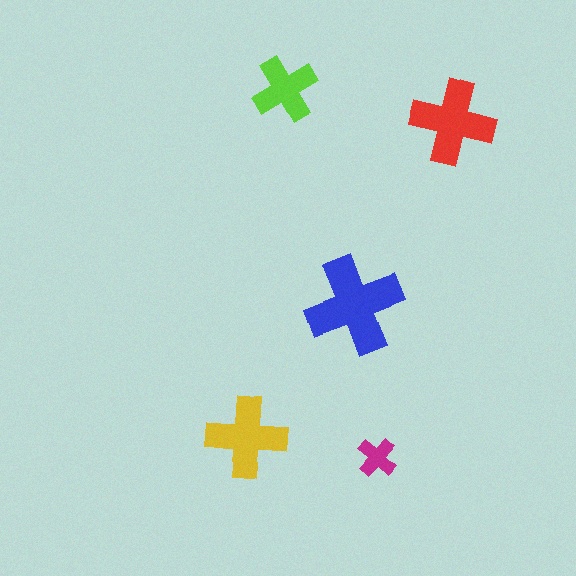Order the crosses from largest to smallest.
the blue one, the red one, the yellow one, the lime one, the magenta one.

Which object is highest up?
The lime cross is topmost.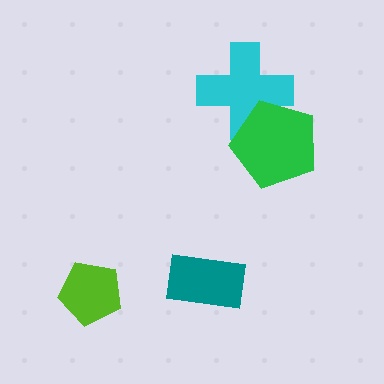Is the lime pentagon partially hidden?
No, no other shape covers it.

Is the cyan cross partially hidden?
Yes, it is partially covered by another shape.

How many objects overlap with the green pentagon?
1 object overlaps with the green pentagon.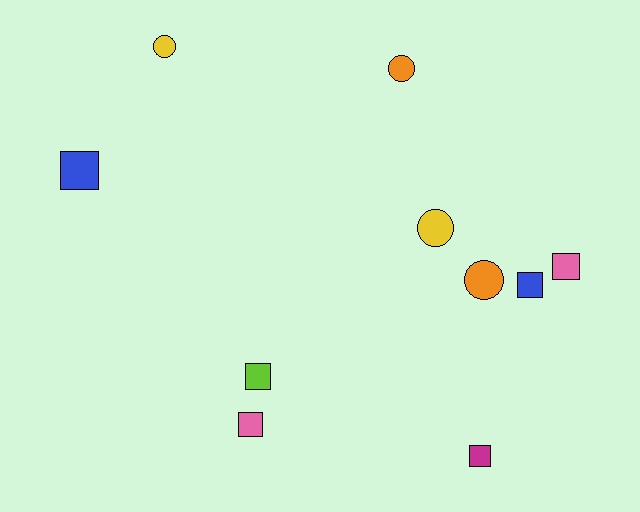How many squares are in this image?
There are 6 squares.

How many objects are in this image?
There are 10 objects.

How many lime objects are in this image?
There is 1 lime object.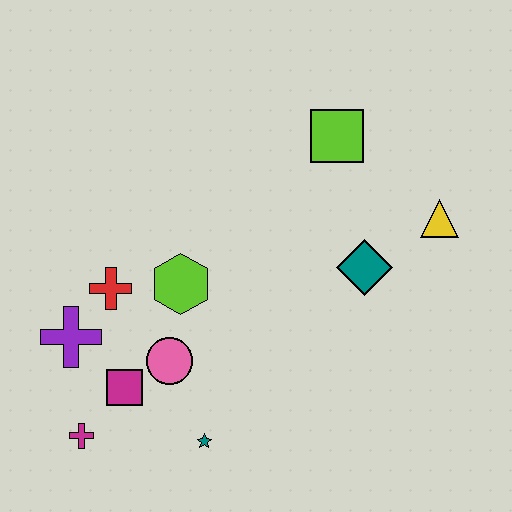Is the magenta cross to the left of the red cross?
Yes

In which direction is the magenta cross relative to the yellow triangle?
The magenta cross is to the left of the yellow triangle.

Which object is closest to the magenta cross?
The magenta square is closest to the magenta cross.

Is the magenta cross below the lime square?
Yes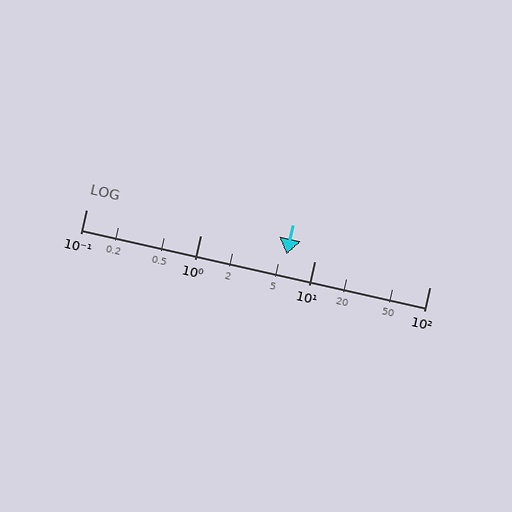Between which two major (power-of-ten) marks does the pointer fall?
The pointer is between 1 and 10.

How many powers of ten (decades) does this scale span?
The scale spans 3 decades, from 0.1 to 100.